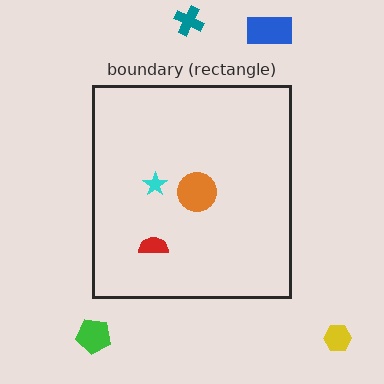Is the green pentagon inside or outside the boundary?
Outside.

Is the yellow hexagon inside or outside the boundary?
Outside.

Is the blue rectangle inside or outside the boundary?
Outside.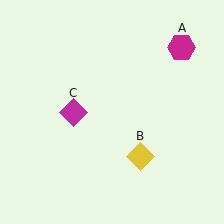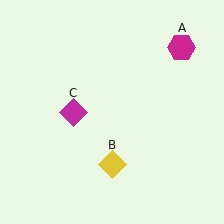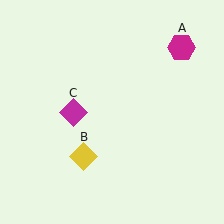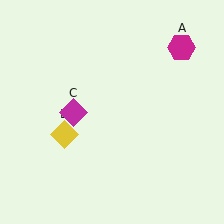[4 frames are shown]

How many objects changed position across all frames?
1 object changed position: yellow diamond (object B).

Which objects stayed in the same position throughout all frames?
Magenta hexagon (object A) and magenta diamond (object C) remained stationary.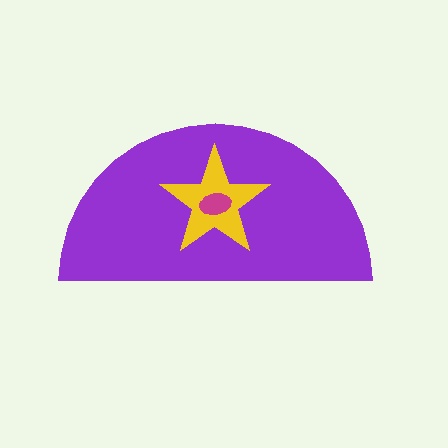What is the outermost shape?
The purple semicircle.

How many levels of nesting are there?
3.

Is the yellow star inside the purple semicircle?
Yes.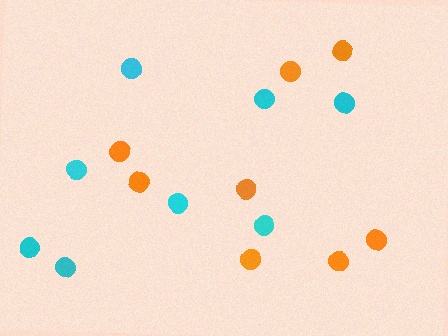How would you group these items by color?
There are 2 groups: one group of orange circles (8) and one group of cyan circles (8).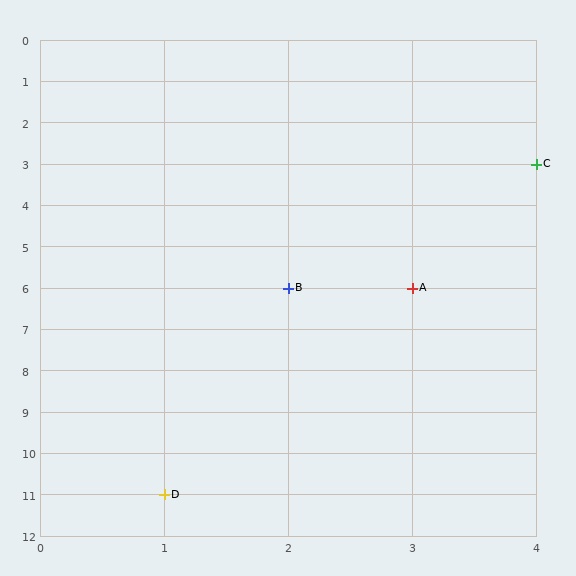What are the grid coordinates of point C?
Point C is at grid coordinates (4, 3).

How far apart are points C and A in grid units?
Points C and A are 1 column and 3 rows apart (about 3.2 grid units diagonally).